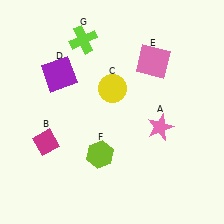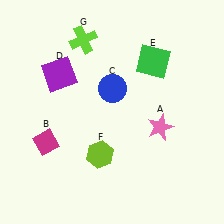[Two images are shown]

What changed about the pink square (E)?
In Image 1, E is pink. In Image 2, it changed to green.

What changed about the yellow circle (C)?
In Image 1, C is yellow. In Image 2, it changed to blue.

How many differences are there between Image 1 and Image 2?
There are 2 differences between the two images.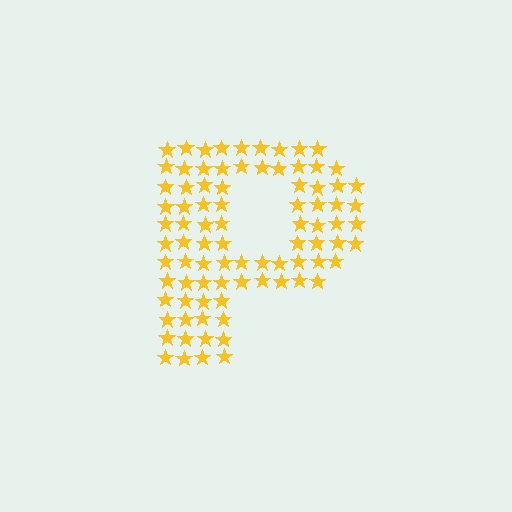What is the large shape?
The large shape is the letter P.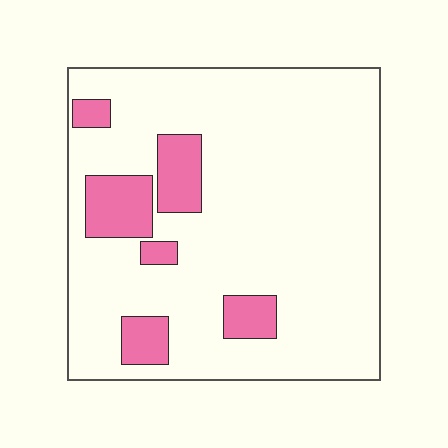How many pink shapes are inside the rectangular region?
6.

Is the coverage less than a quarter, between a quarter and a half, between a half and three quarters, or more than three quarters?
Less than a quarter.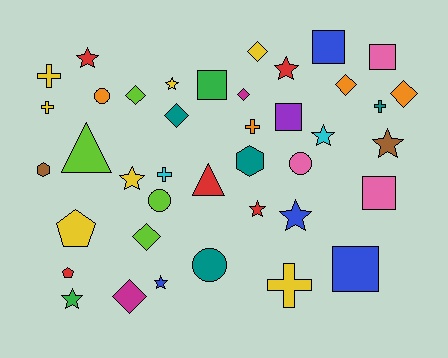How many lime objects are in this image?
There are 4 lime objects.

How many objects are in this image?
There are 40 objects.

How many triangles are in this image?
There are 2 triangles.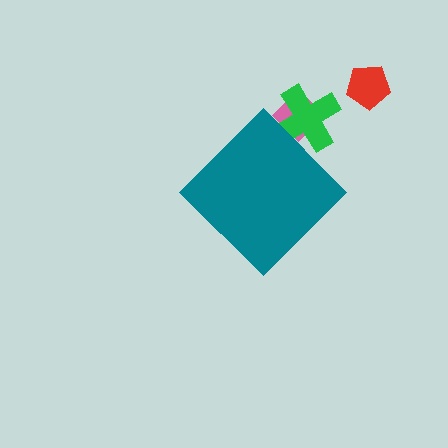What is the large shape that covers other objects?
A teal diamond.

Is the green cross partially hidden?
Yes, the green cross is partially hidden behind the teal diamond.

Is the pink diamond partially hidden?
Yes, the pink diamond is partially hidden behind the teal diamond.